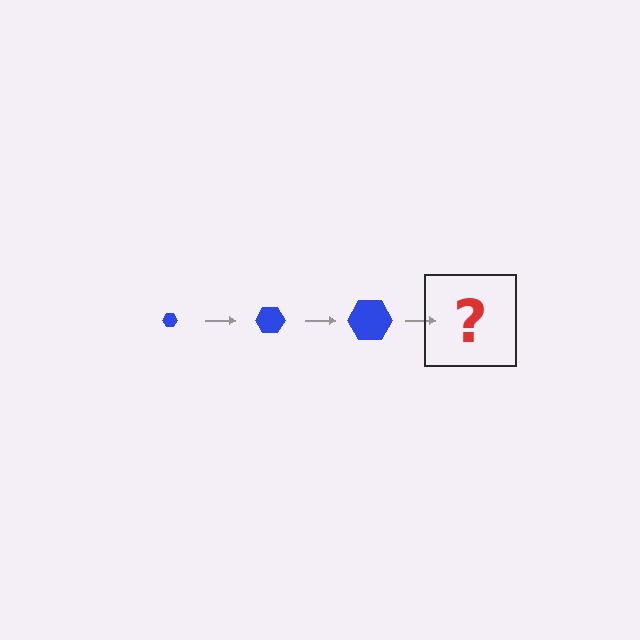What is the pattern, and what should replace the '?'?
The pattern is that the hexagon gets progressively larger each step. The '?' should be a blue hexagon, larger than the previous one.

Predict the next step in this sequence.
The next step is a blue hexagon, larger than the previous one.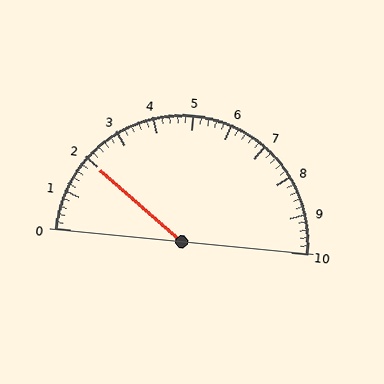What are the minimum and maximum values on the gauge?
The gauge ranges from 0 to 10.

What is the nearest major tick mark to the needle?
The nearest major tick mark is 2.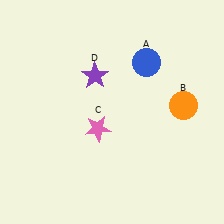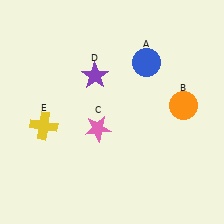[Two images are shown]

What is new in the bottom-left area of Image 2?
A yellow cross (E) was added in the bottom-left area of Image 2.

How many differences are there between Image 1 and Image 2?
There is 1 difference between the two images.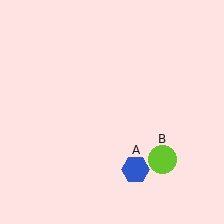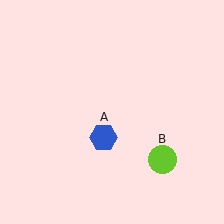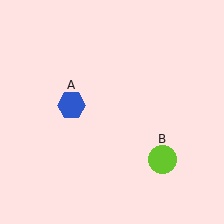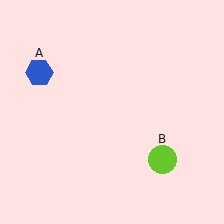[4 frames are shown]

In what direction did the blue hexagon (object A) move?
The blue hexagon (object A) moved up and to the left.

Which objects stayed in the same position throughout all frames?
Lime circle (object B) remained stationary.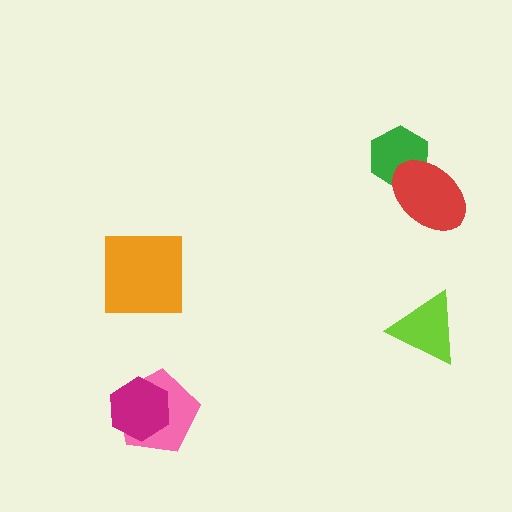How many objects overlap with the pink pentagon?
1 object overlaps with the pink pentagon.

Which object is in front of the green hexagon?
The red ellipse is in front of the green hexagon.